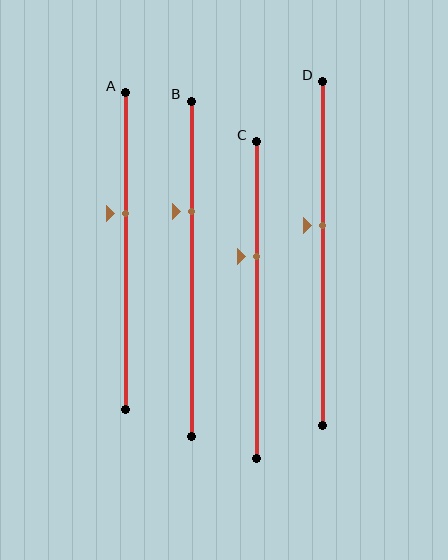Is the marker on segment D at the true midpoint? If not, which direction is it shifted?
No, the marker on segment D is shifted upward by about 8% of the segment length.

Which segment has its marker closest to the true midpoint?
Segment D has its marker closest to the true midpoint.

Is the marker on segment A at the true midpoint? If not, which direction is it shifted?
No, the marker on segment A is shifted upward by about 12% of the segment length.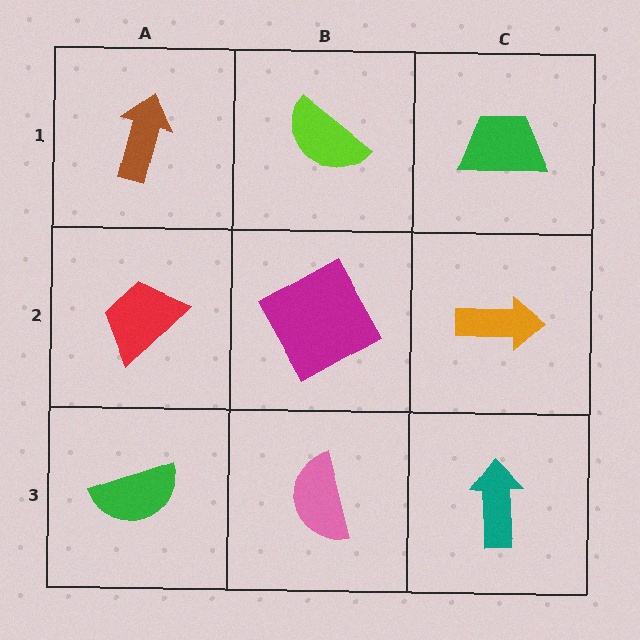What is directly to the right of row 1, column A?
A lime semicircle.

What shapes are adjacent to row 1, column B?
A magenta square (row 2, column B), a brown arrow (row 1, column A), a green trapezoid (row 1, column C).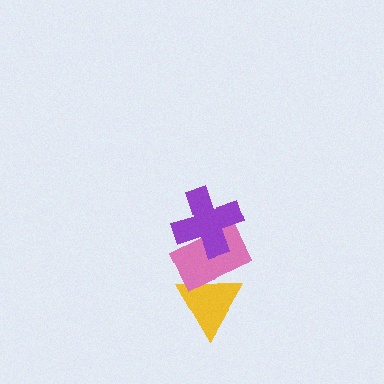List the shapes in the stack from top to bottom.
From top to bottom: the purple cross, the pink rectangle, the yellow triangle.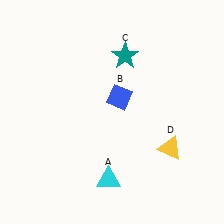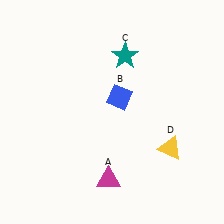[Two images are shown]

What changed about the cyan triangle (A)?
In Image 1, A is cyan. In Image 2, it changed to magenta.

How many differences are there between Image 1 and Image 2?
There is 1 difference between the two images.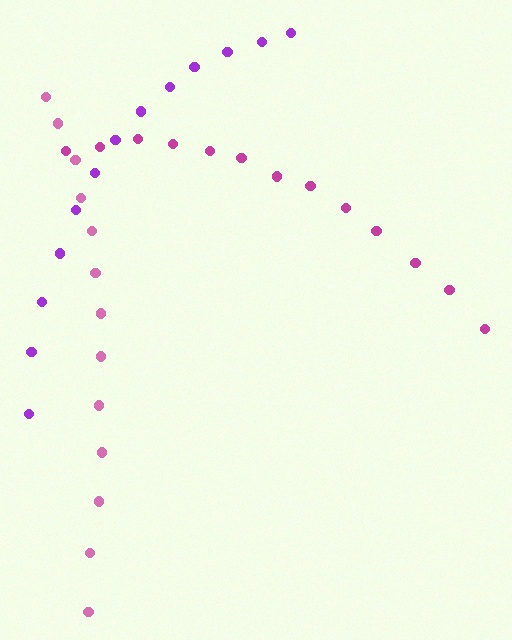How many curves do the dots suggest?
There are 3 distinct paths.